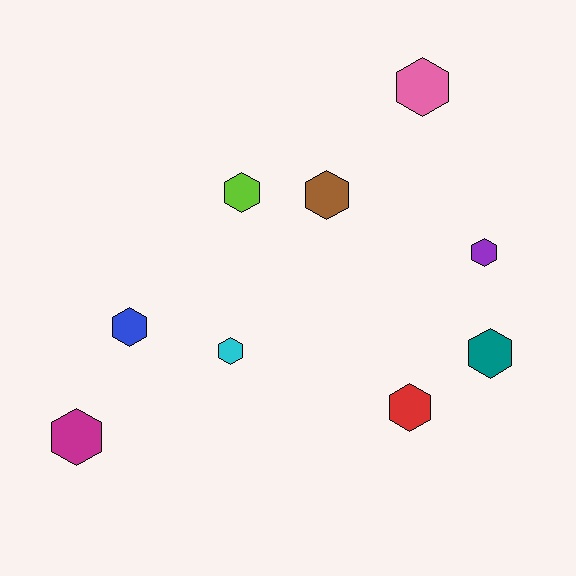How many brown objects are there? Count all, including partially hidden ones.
There is 1 brown object.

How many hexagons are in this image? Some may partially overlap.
There are 9 hexagons.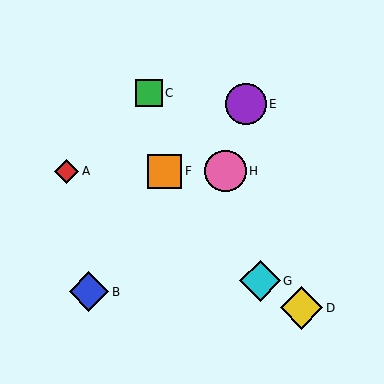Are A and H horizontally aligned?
Yes, both are at y≈171.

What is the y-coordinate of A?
Object A is at y≈171.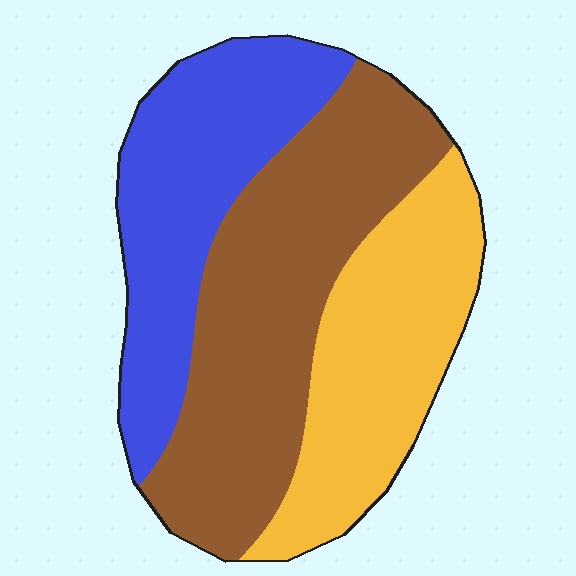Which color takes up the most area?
Brown, at roughly 40%.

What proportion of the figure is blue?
Blue takes up about one third (1/3) of the figure.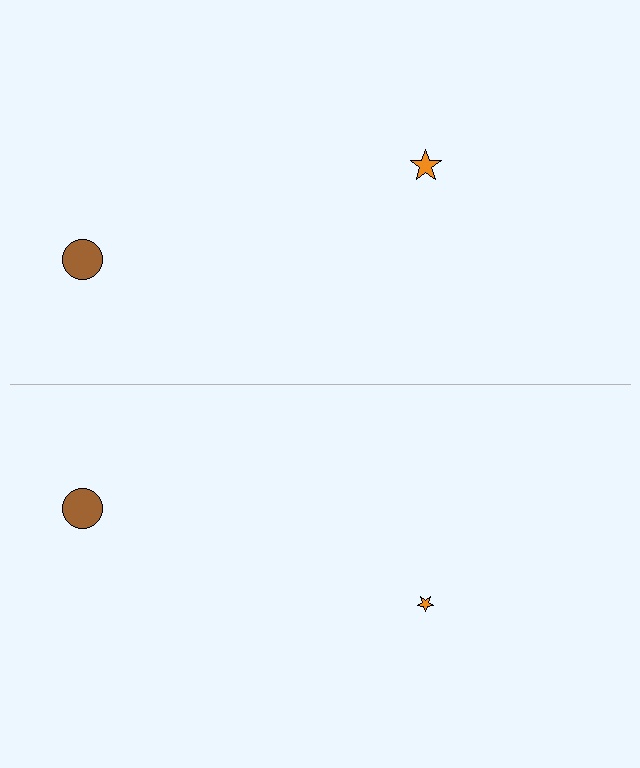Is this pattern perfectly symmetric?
No, the pattern is not perfectly symmetric. The orange star on the bottom side has a different size than its mirror counterpart.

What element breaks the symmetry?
The orange star on the bottom side has a different size than its mirror counterpart.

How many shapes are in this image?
There are 4 shapes in this image.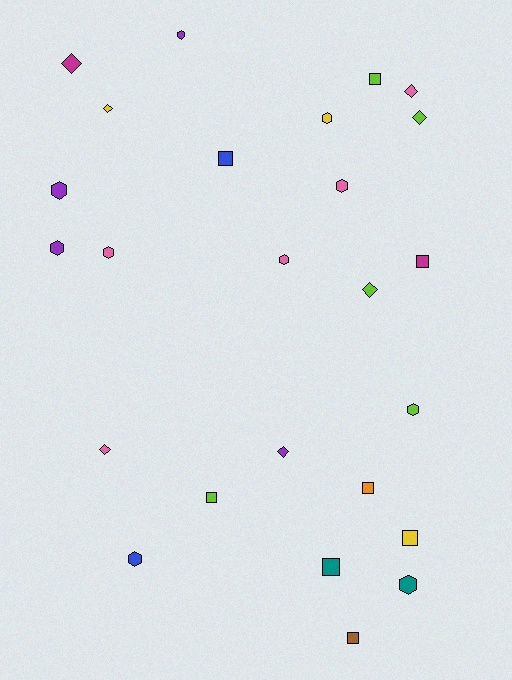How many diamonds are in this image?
There are 7 diamonds.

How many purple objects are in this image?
There are 4 purple objects.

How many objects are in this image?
There are 25 objects.